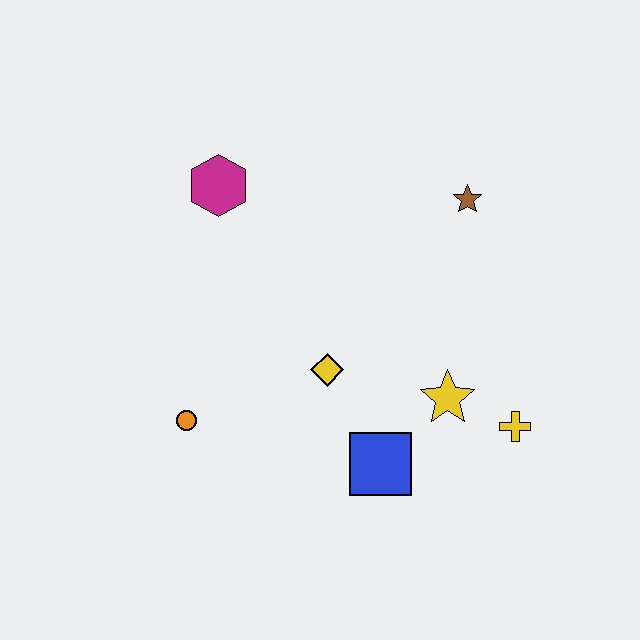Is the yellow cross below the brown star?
Yes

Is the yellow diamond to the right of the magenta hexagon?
Yes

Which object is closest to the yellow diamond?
The blue square is closest to the yellow diamond.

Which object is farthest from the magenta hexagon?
The yellow cross is farthest from the magenta hexagon.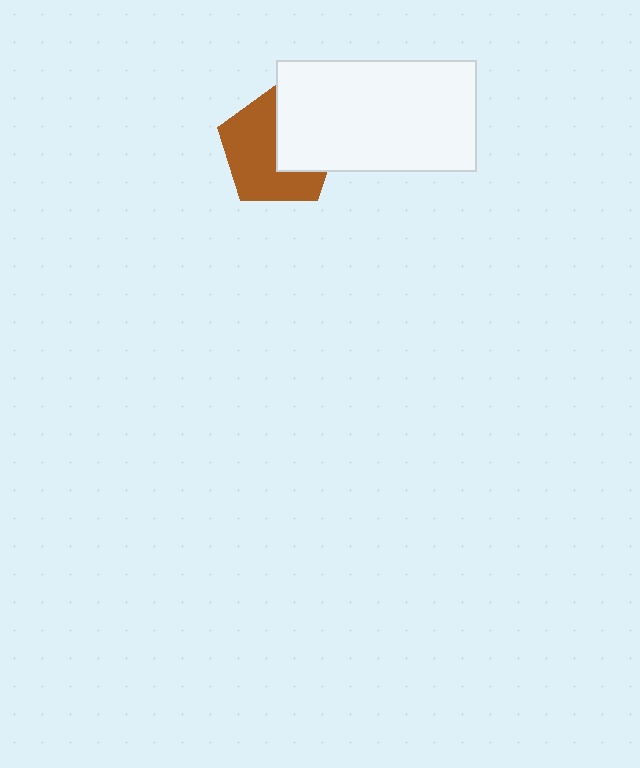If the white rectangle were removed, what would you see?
You would see the complete brown pentagon.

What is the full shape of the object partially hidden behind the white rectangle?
The partially hidden object is a brown pentagon.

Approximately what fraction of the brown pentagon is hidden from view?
Roughly 41% of the brown pentagon is hidden behind the white rectangle.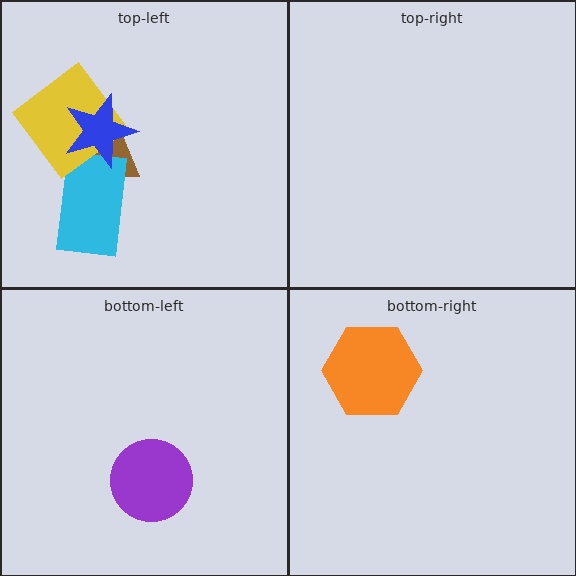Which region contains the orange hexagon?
The bottom-right region.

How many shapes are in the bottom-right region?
1.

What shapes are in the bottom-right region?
The orange hexagon.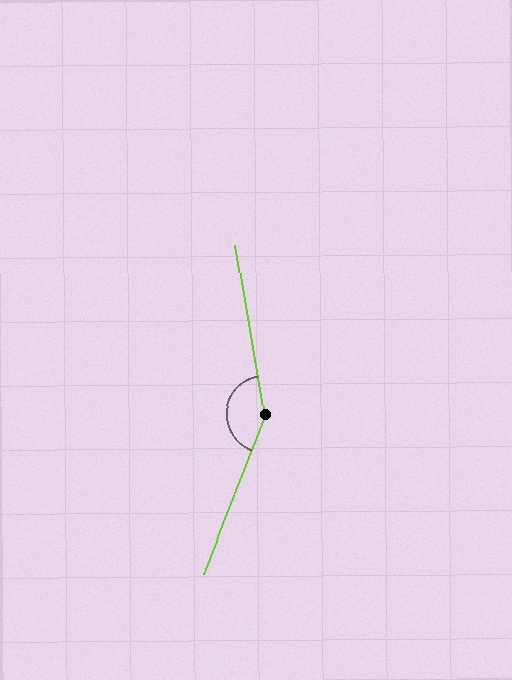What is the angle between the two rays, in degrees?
Approximately 149 degrees.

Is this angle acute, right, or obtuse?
It is obtuse.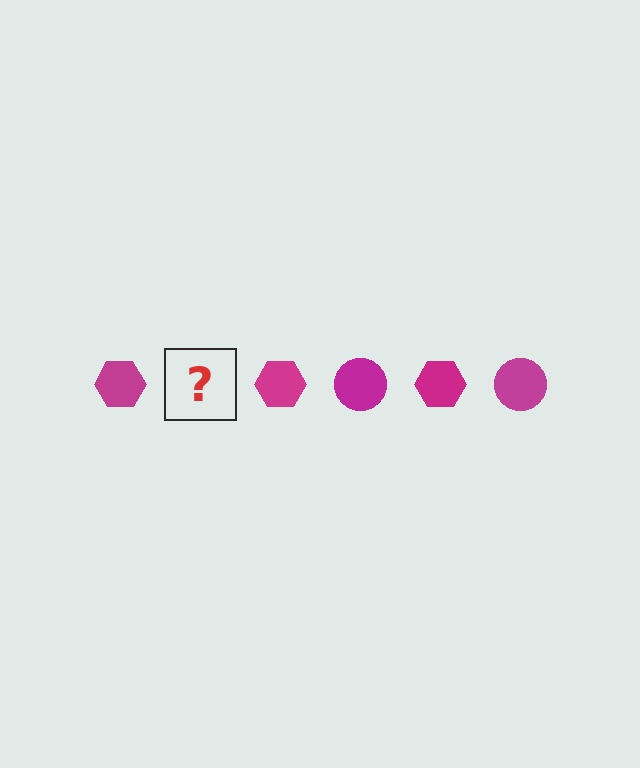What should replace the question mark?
The question mark should be replaced with a magenta circle.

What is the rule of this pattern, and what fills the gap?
The rule is that the pattern cycles through hexagon, circle shapes in magenta. The gap should be filled with a magenta circle.